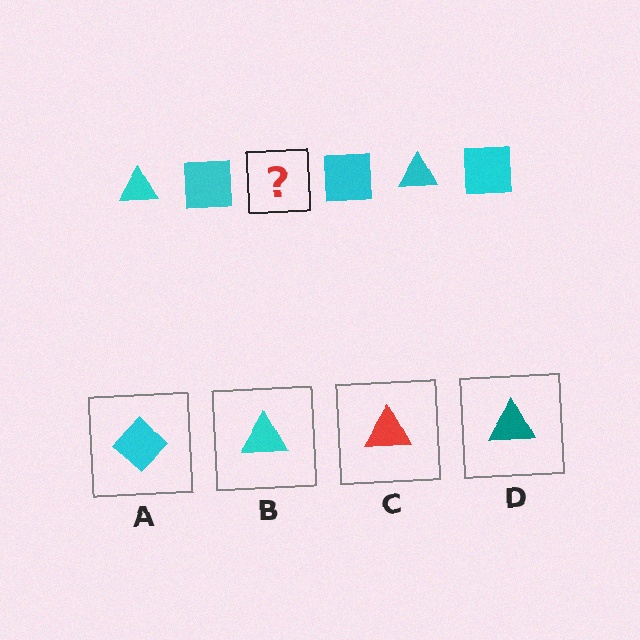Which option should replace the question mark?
Option B.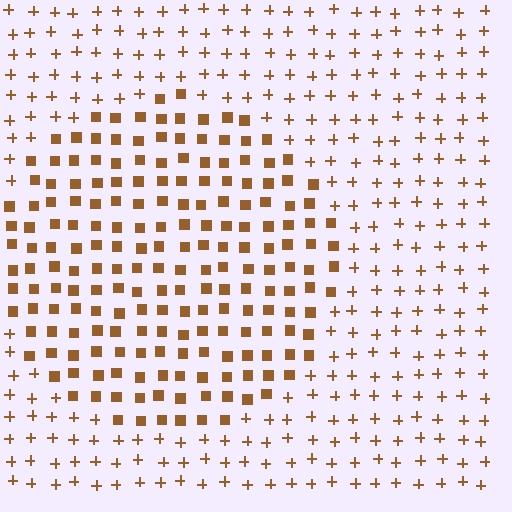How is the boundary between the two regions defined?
The boundary is defined by a change in element shape: squares inside vs. plus signs outside. All elements share the same color and spacing.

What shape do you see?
I see a circle.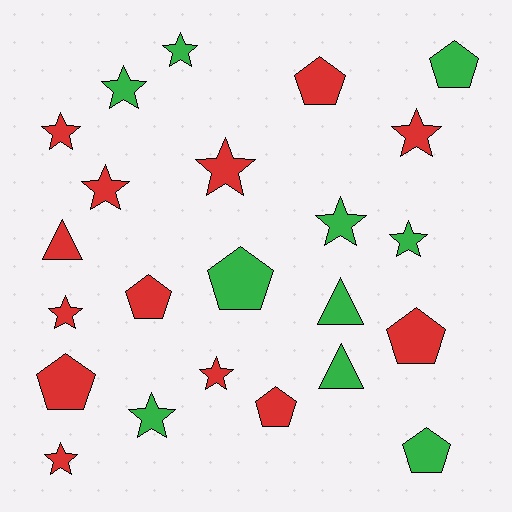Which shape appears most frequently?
Star, with 12 objects.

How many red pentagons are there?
There are 5 red pentagons.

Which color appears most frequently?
Red, with 13 objects.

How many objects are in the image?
There are 23 objects.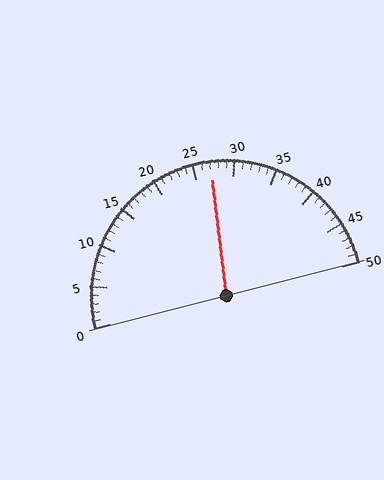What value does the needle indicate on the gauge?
The needle indicates approximately 27.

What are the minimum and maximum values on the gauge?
The gauge ranges from 0 to 50.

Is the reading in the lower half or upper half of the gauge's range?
The reading is in the upper half of the range (0 to 50).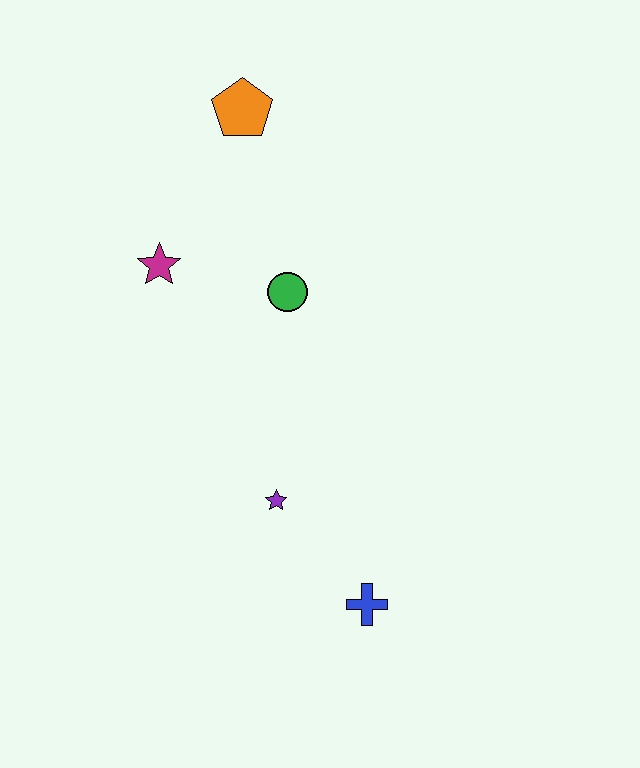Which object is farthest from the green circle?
The blue cross is farthest from the green circle.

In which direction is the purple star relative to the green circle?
The purple star is below the green circle.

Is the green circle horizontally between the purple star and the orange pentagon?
No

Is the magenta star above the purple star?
Yes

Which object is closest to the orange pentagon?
The magenta star is closest to the orange pentagon.